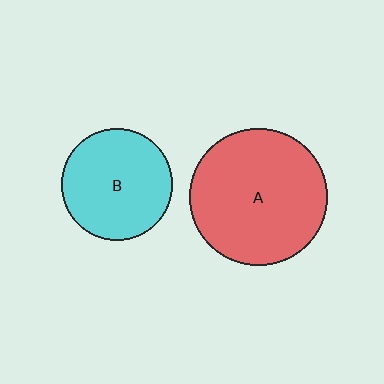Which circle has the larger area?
Circle A (red).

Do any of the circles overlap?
No, none of the circles overlap.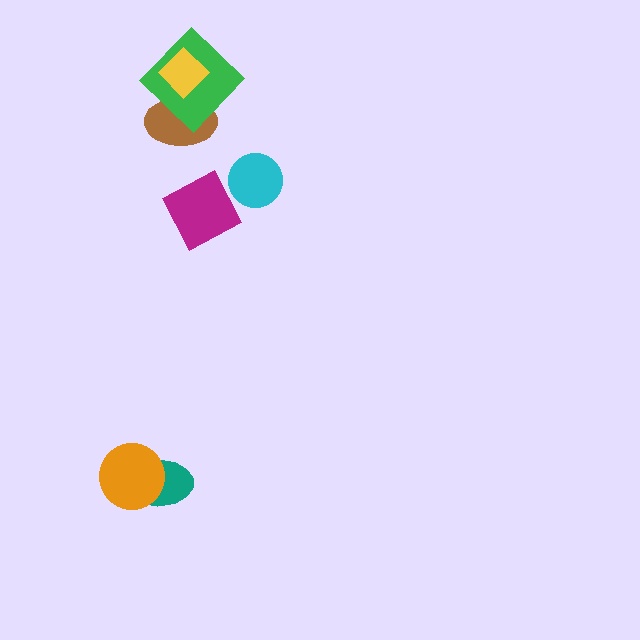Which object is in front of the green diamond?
The yellow diamond is in front of the green diamond.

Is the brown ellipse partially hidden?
Yes, it is partially covered by another shape.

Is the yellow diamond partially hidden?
No, no other shape covers it.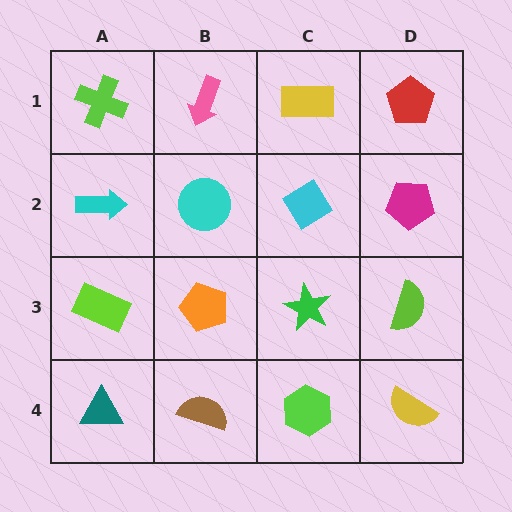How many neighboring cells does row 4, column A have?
2.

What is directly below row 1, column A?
A cyan arrow.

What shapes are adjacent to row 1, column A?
A cyan arrow (row 2, column A), a pink arrow (row 1, column B).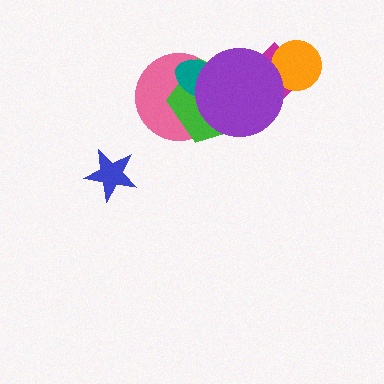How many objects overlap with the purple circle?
4 objects overlap with the purple circle.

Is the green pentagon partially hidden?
Yes, it is partially covered by another shape.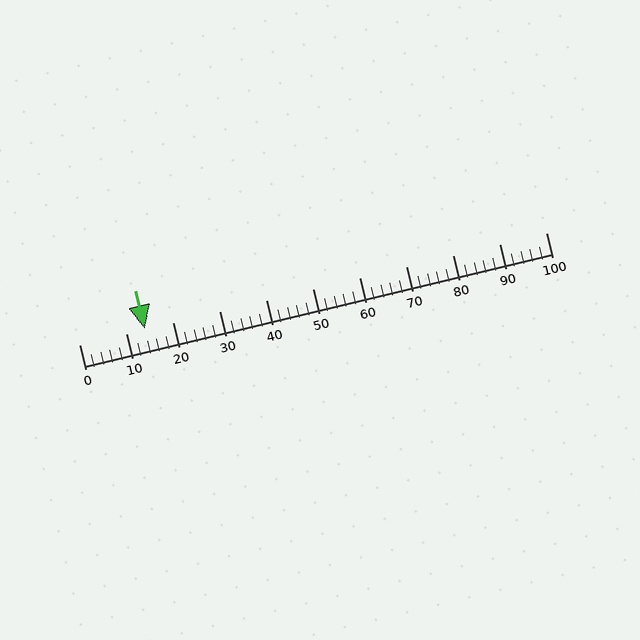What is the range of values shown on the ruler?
The ruler shows values from 0 to 100.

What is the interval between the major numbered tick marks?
The major tick marks are spaced 10 units apart.